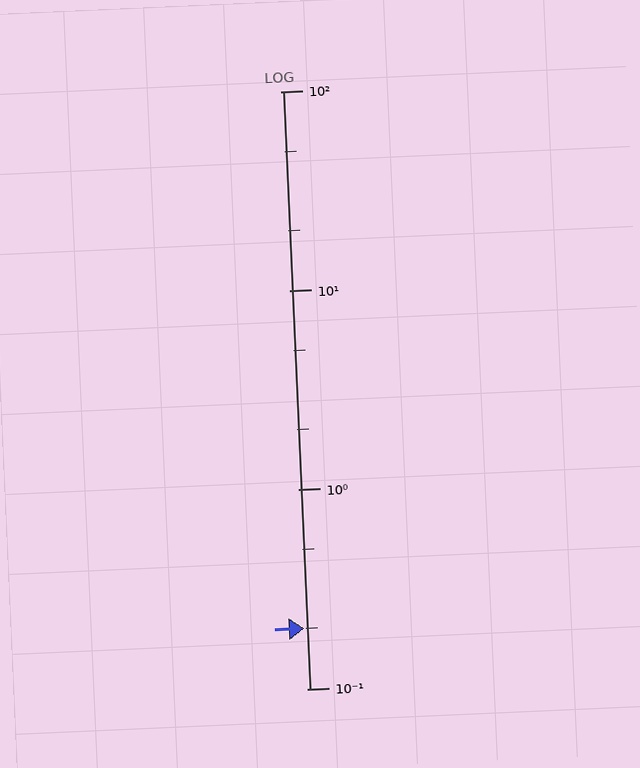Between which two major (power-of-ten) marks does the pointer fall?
The pointer is between 0.1 and 1.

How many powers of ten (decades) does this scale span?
The scale spans 3 decades, from 0.1 to 100.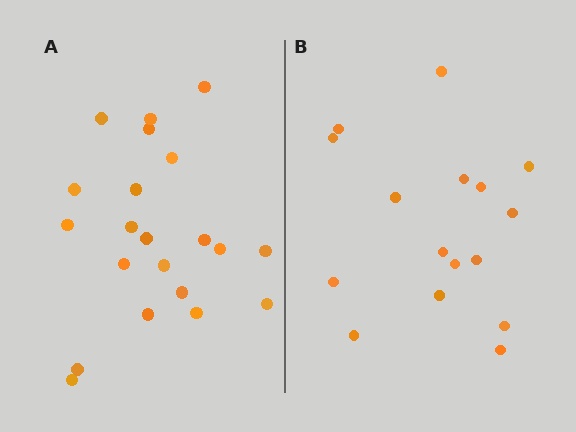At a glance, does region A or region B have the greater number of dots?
Region A (the left region) has more dots.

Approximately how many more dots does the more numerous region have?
Region A has about 5 more dots than region B.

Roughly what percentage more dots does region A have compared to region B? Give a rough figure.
About 30% more.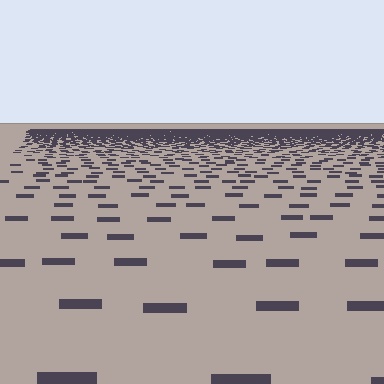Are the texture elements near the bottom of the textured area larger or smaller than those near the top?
Larger. Near the bottom, elements are closer to the viewer and appear at a bigger on-screen size.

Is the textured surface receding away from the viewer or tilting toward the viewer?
The surface is receding away from the viewer. Texture elements get smaller and denser toward the top.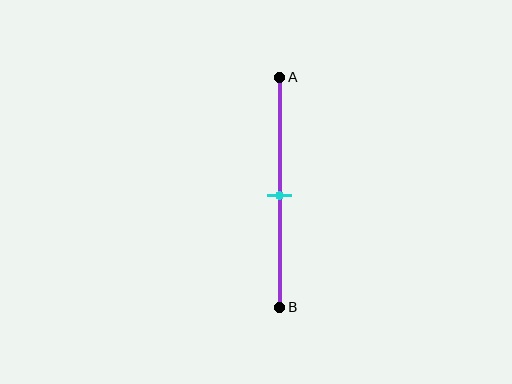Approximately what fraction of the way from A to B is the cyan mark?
The cyan mark is approximately 50% of the way from A to B.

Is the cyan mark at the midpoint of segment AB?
Yes, the mark is approximately at the midpoint.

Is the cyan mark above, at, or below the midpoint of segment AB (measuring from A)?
The cyan mark is approximately at the midpoint of segment AB.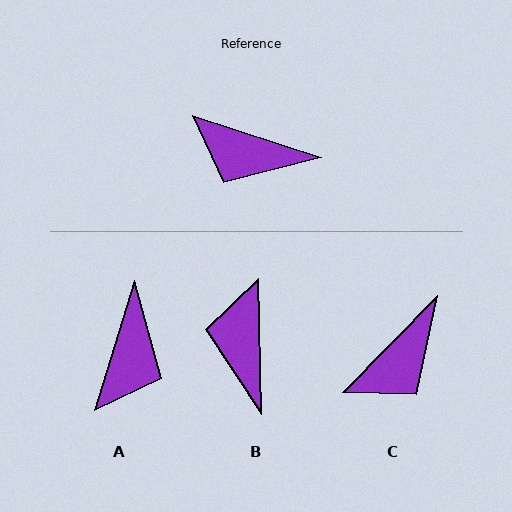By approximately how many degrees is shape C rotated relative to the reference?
Approximately 64 degrees counter-clockwise.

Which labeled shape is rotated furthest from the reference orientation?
A, about 91 degrees away.